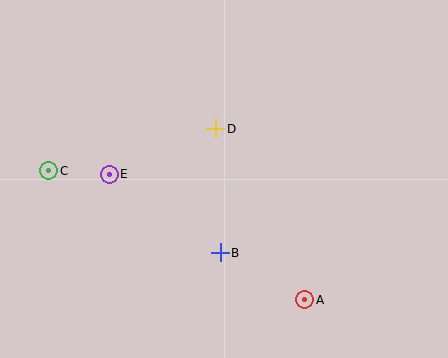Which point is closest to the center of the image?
Point D at (216, 129) is closest to the center.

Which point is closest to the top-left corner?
Point C is closest to the top-left corner.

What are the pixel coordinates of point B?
Point B is at (220, 253).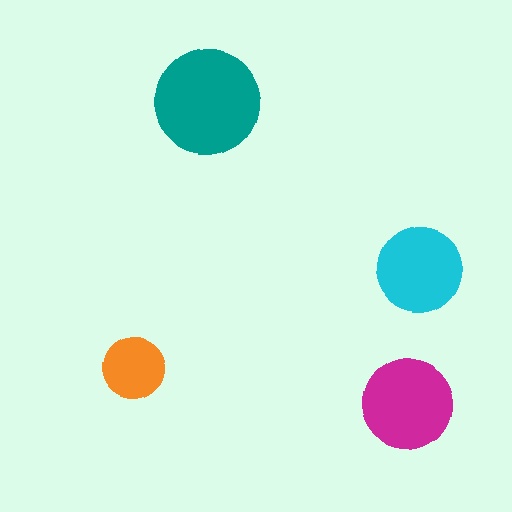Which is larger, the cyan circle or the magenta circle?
The magenta one.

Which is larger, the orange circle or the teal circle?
The teal one.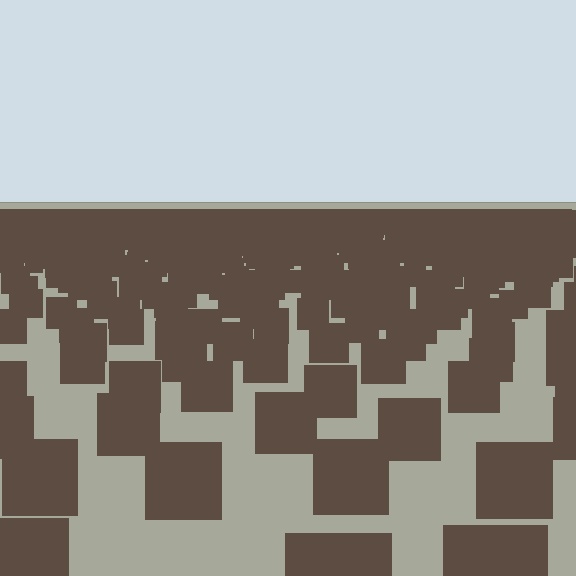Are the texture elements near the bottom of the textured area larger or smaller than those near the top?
Larger. Near the bottom, elements are closer to the viewer and appear at a bigger on-screen size.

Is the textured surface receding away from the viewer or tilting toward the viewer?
The surface is receding away from the viewer. Texture elements get smaller and denser toward the top.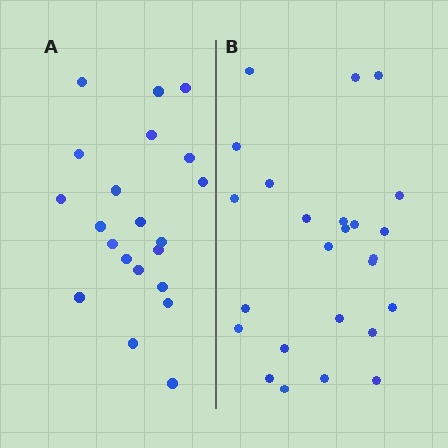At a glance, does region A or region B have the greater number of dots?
Region B (the right region) has more dots.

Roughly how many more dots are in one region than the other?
Region B has about 4 more dots than region A.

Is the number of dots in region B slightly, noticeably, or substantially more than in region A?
Region B has only slightly more — the two regions are fairly close. The ratio is roughly 1.2 to 1.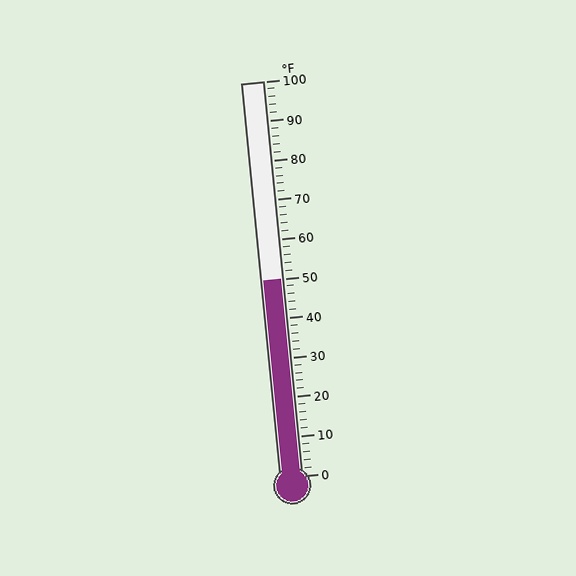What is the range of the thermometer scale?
The thermometer scale ranges from 0°F to 100°F.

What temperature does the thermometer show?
The thermometer shows approximately 50°F.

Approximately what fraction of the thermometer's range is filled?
The thermometer is filled to approximately 50% of its range.